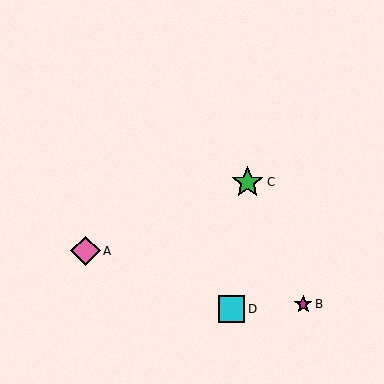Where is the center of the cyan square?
The center of the cyan square is at (231, 309).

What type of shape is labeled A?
Shape A is a pink diamond.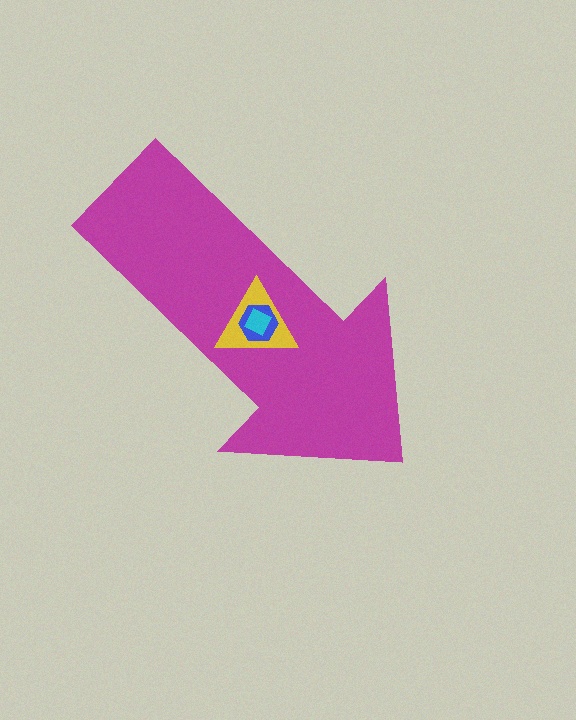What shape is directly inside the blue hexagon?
The cyan diamond.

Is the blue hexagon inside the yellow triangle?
Yes.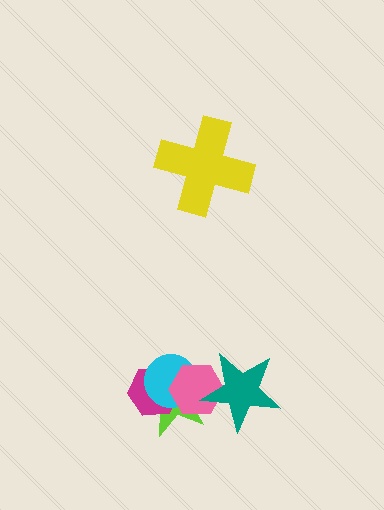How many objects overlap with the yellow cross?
0 objects overlap with the yellow cross.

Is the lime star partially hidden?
Yes, it is partially covered by another shape.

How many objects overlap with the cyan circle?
3 objects overlap with the cyan circle.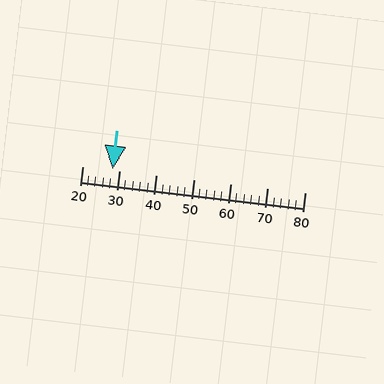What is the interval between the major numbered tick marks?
The major tick marks are spaced 10 units apart.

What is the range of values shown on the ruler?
The ruler shows values from 20 to 80.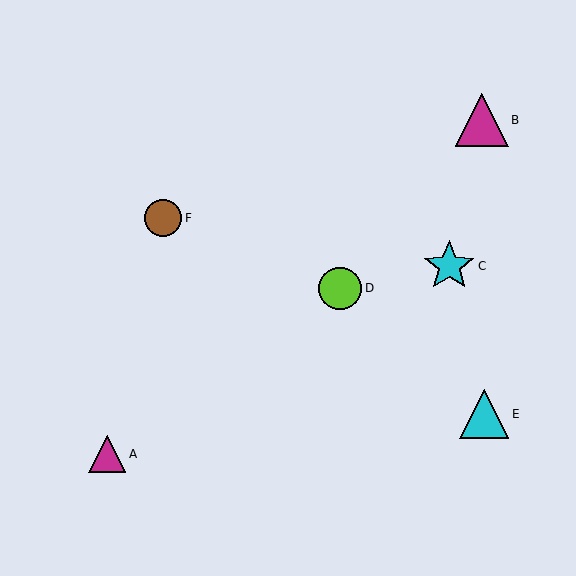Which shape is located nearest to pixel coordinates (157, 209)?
The brown circle (labeled F) at (163, 218) is nearest to that location.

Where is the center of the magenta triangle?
The center of the magenta triangle is at (482, 120).